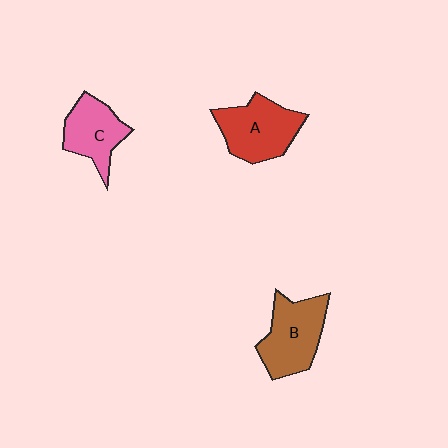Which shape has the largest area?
Shape B (brown).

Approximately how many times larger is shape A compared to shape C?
Approximately 1.2 times.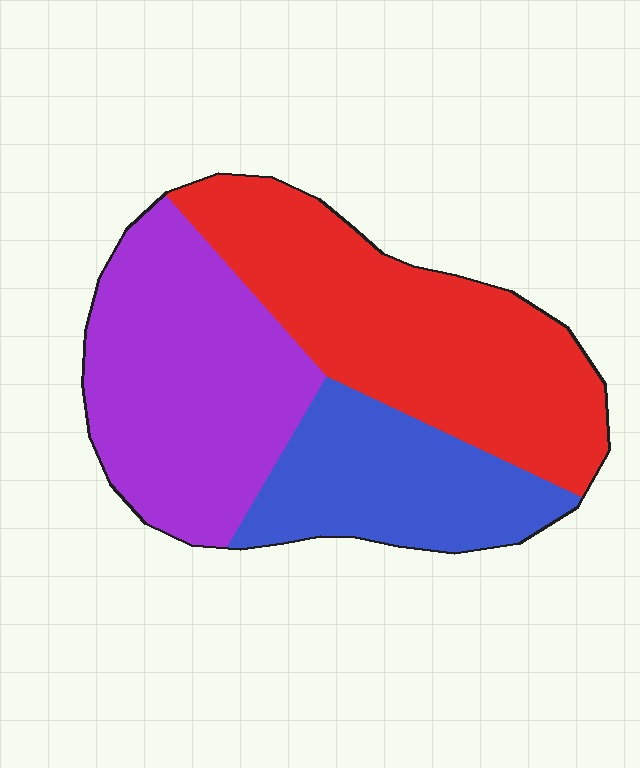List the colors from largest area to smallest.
From largest to smallest: red, purple, blue.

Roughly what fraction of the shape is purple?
Purple covers about 35% of the shape.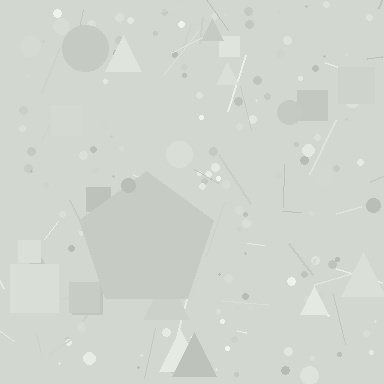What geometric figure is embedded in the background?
A pentagon is embedded in the background.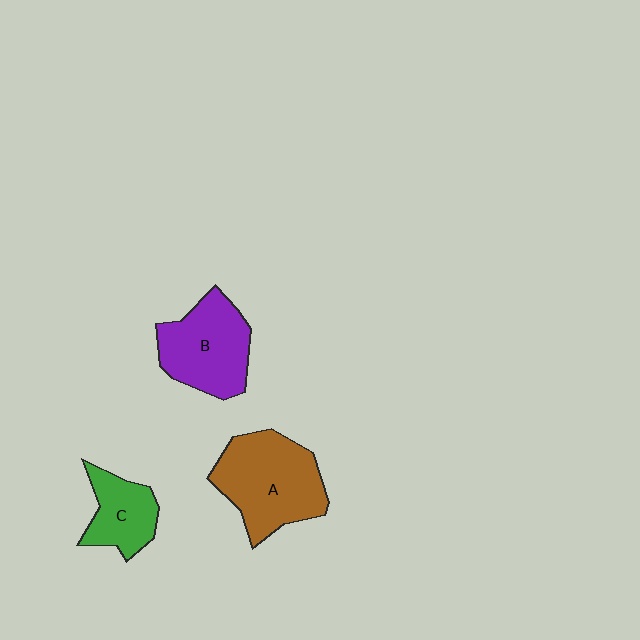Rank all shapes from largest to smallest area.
From largest to smallest: A (brown), B (purple), C (green).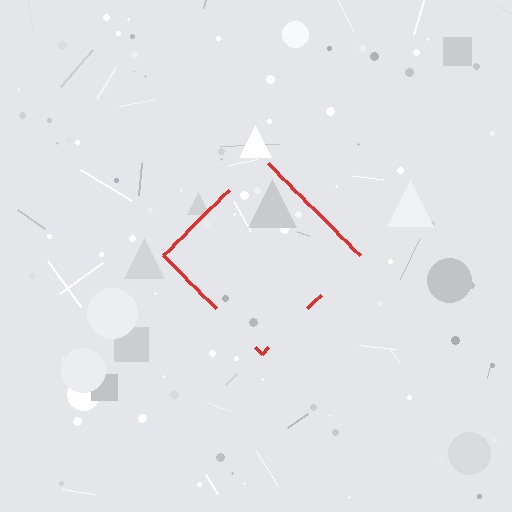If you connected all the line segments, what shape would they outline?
They would outline a diamond.